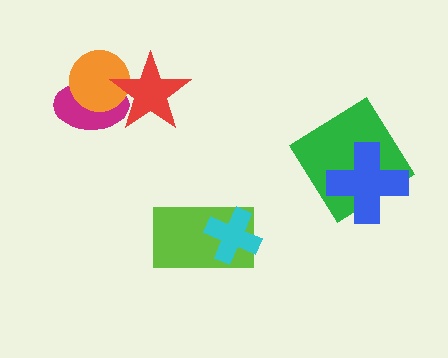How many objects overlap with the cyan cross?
1 object overlaps with the cyan cross.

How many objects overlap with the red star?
2 objects overlap with the red star.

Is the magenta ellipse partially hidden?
Yes, it is partially covered by another shape.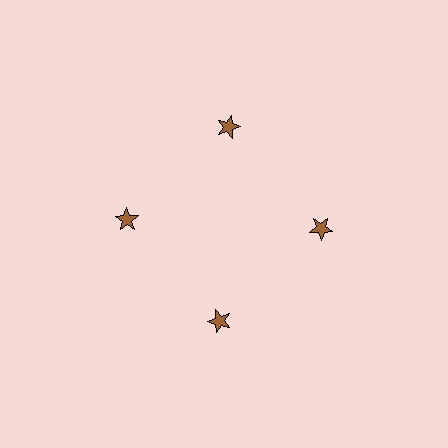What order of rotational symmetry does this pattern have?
This pattern has 4-fold rotational symmetry.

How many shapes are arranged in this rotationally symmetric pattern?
There are 4 shapes, arranged in 4 groups of 1.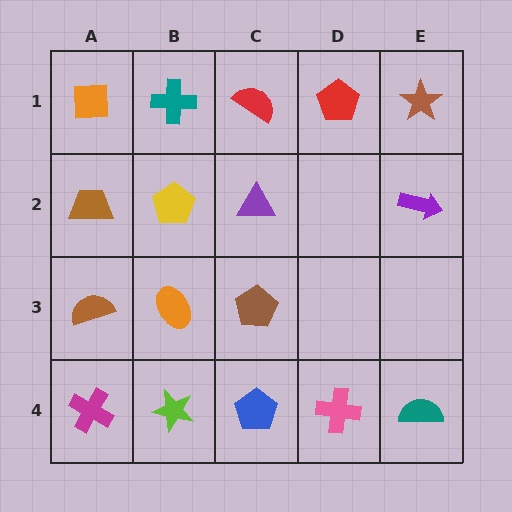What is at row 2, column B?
A yellow pentagon.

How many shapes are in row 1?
5 shapes.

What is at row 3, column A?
A brown semicircle.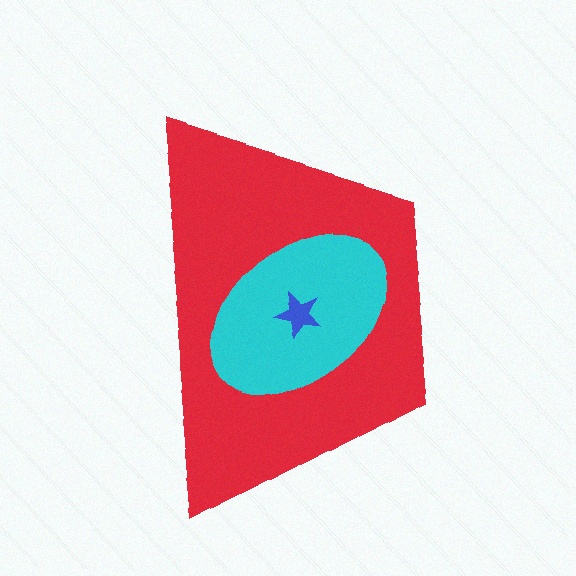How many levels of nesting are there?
3.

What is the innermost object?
The blue star.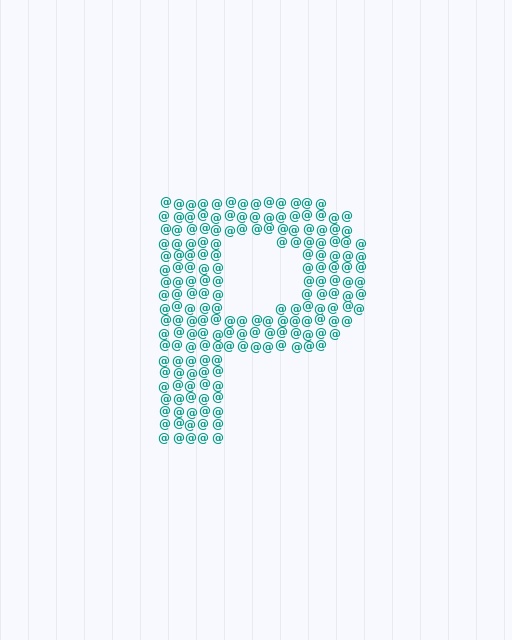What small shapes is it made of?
It is made of small at signs.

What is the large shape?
The large shape is the letter P.